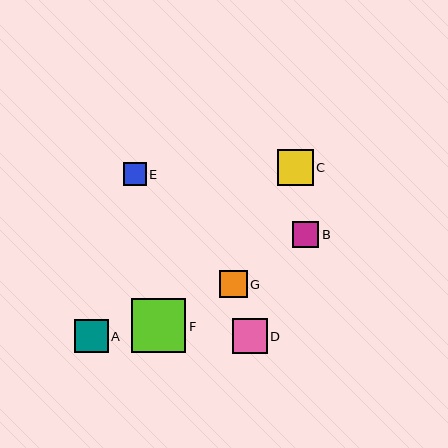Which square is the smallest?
Square E is the smallest with a size of approximately 23 pixels.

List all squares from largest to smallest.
From largest to smallest: F, C, D, A, G, B, E.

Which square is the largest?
Square F is the largest with a size of approximately 54 pixels.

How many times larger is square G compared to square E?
Square G is approximately 1.2 times the size of square E.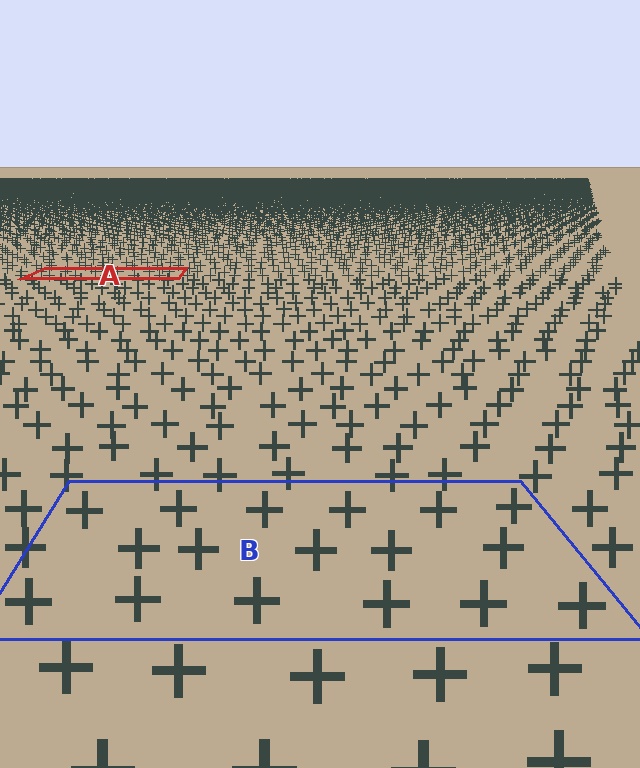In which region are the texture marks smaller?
The texture marks are smaller in region A, because it is farther away.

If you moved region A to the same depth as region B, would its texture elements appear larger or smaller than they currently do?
They would appear larger. At a closer depth, the same texture elements are projected at a bigger on-screen size.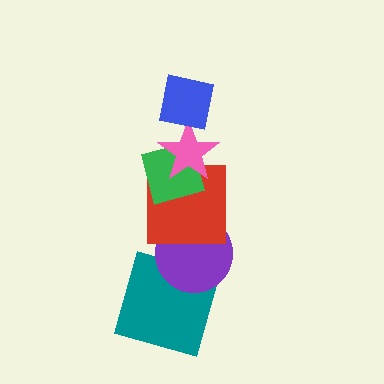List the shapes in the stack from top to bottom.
From top to bottom: the blue square, the pink star, the green diamond, the red square, the purple circle, the teal square.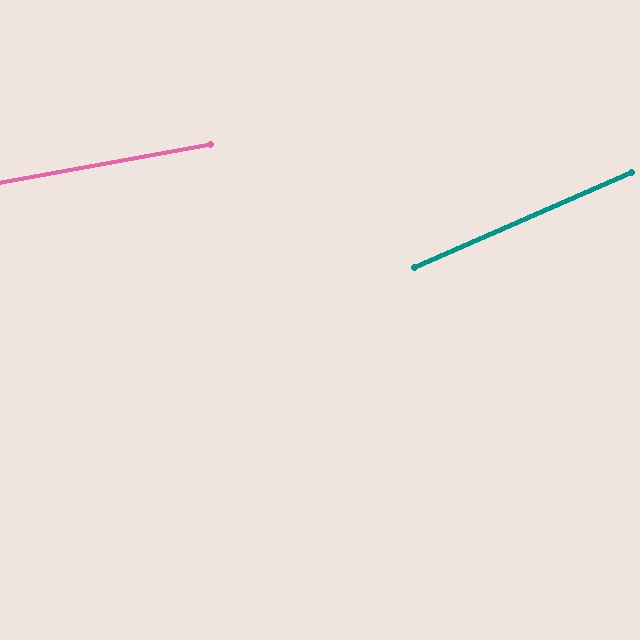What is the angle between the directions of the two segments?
Approximately 13 degrees.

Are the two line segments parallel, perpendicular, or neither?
Neither parallel nor perpendicular — they differ by about 13°.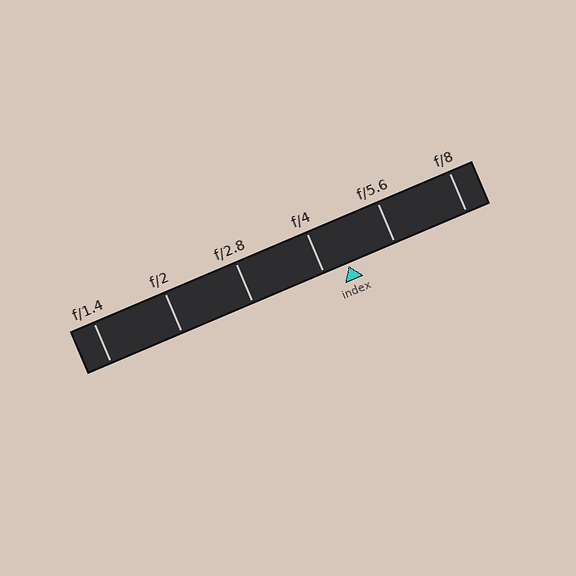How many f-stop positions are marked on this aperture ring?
There are 6 f-stop positions marked.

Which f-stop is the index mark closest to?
The index mark is closest to f/4.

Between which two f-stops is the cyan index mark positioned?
The index mark is between f/4 and f/5.6.